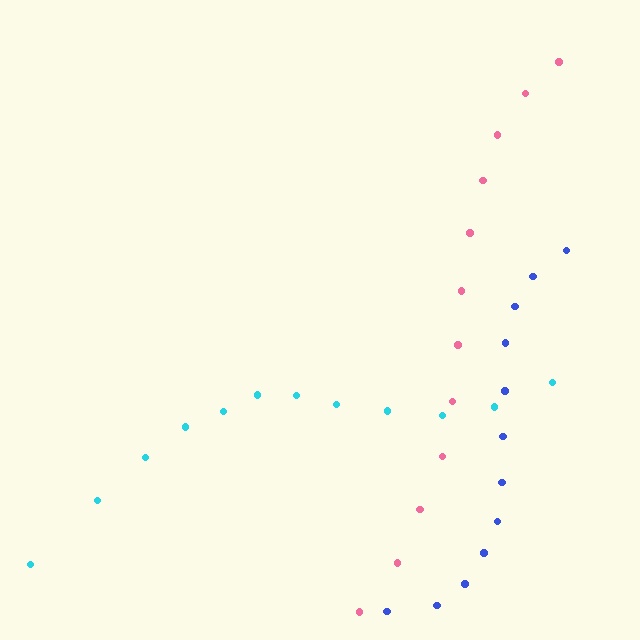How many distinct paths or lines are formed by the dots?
There are 3 distinct paths.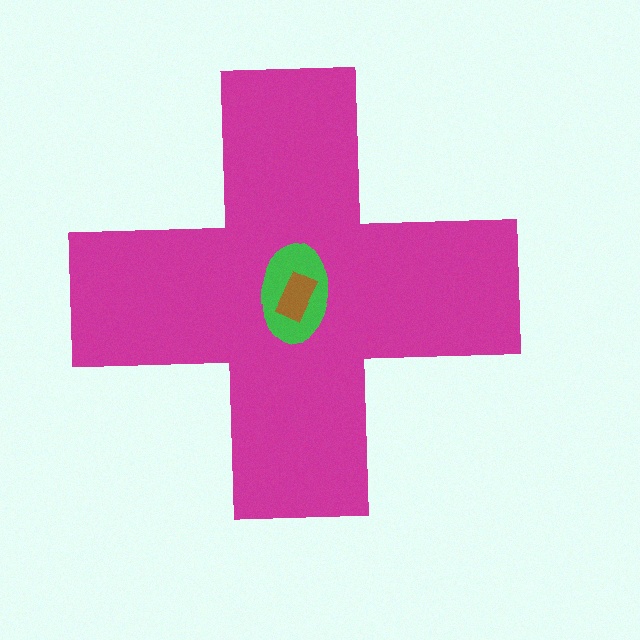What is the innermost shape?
The brown rectangle.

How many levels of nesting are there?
3.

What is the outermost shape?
The magenta cross.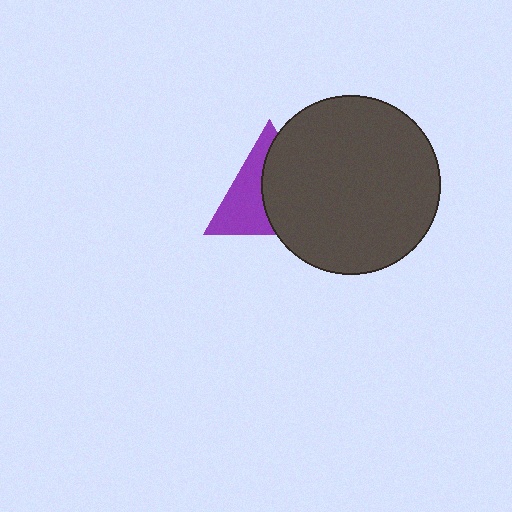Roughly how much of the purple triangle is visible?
About half of it is visible (roughly 46%).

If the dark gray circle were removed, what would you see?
You would see the complete purple triangle.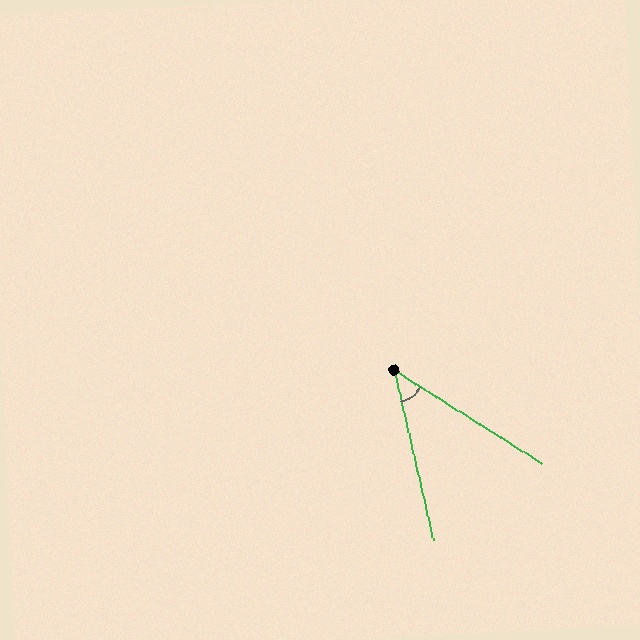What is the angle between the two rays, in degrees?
Approximately 45 degrees.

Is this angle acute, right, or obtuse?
It is acute.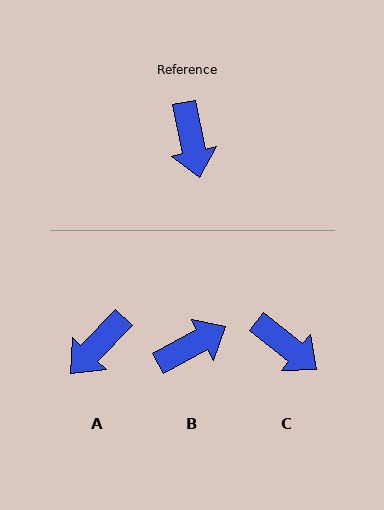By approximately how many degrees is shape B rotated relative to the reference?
Approximately 107 degrees counter-clockwise.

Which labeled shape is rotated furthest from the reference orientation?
B, about 107 degrees away.